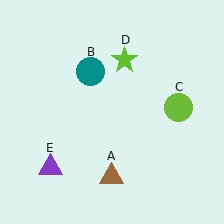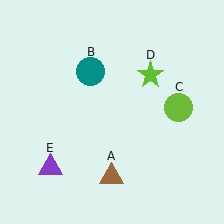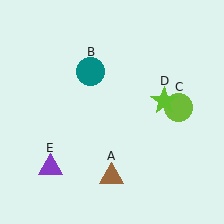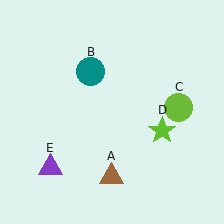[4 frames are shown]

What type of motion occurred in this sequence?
The lime star (object D) rotated clockwise around the center of the scene.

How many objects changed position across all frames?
1 object changed position: lime star (object D).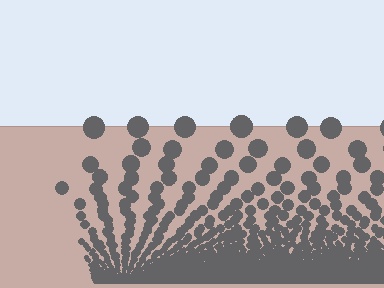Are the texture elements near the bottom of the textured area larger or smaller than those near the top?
Smaller. The gradient is inverted — elements near the bottom are smaller and denser.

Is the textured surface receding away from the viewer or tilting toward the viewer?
The surface appears to tilt toward the viewer. Texture elements get larger and sparser toward the top.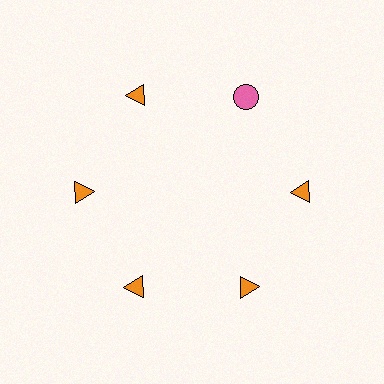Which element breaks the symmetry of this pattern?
The pink circle at roughly the 1 o'clock position breaks the symmetry. All other shapes are orange triangles.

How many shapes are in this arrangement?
There are 6 shapes arranged in a ring pattern.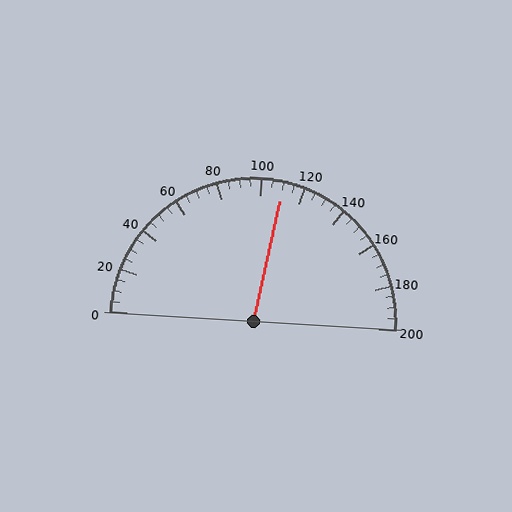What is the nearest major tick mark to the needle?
The nearest major tick mark is 120.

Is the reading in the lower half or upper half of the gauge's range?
The reading is in the upper half of the range (0 to 200).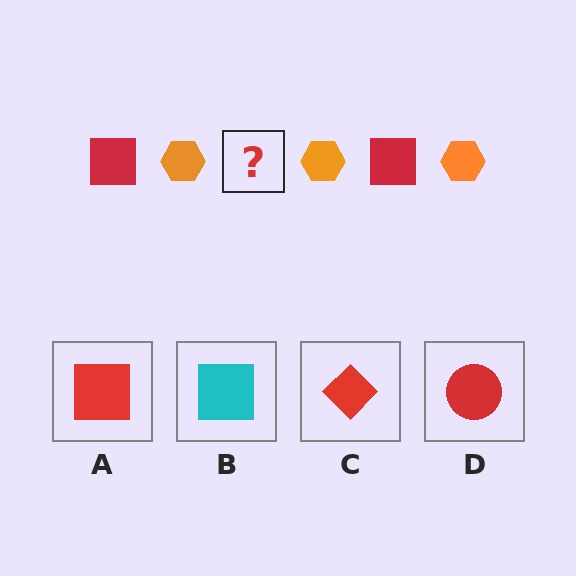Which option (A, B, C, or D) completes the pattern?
A.